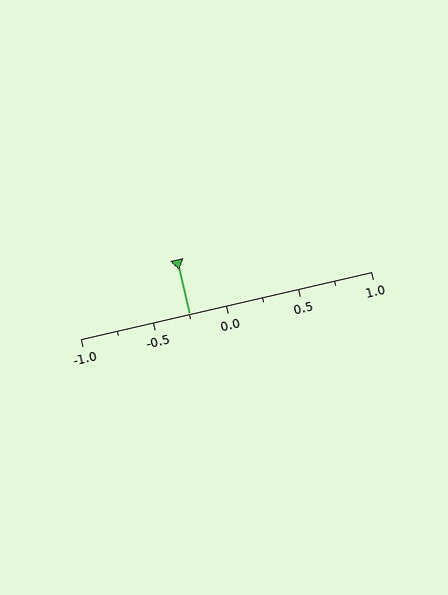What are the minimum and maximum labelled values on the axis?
The axis runs from -1.0 to 1.0.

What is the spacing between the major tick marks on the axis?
The major ticks are spaced 0.5 apart.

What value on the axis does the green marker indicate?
The marker indicates approximately -0.25.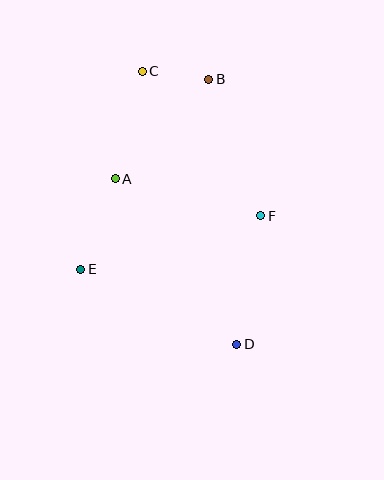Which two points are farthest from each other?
Points C and D are farthest from each other.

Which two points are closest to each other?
Points B and C are closest to each other.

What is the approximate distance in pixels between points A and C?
The distance between A and C is approximately 111 pixels.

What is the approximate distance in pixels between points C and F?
The distance between C and F is approximately 187 pixels.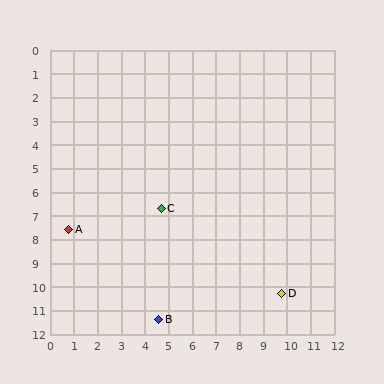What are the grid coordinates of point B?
Point B is at approximately (4.6, 11.4).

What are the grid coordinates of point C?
Point C is at approximately (4.7, 6.7).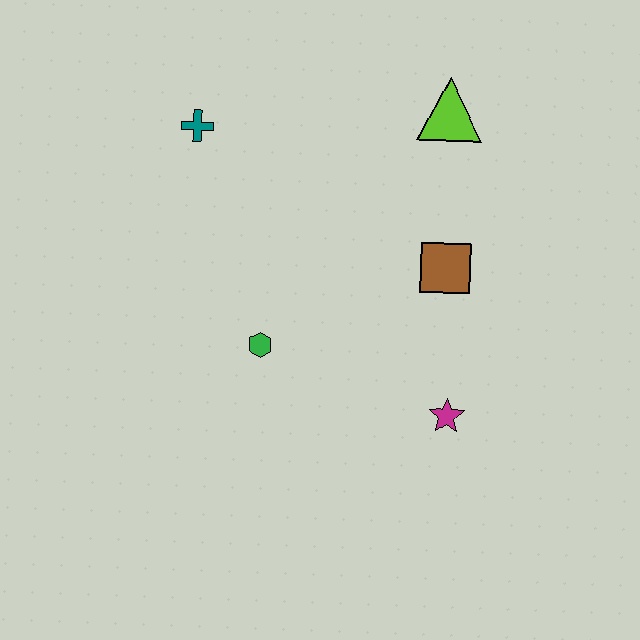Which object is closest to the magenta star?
The brown square is closest to the magenta star.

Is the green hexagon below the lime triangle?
Yes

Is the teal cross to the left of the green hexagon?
Yes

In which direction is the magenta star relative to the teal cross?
The magenta star is below the teal cross.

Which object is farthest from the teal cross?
The magenta star is farthest from the teal cross.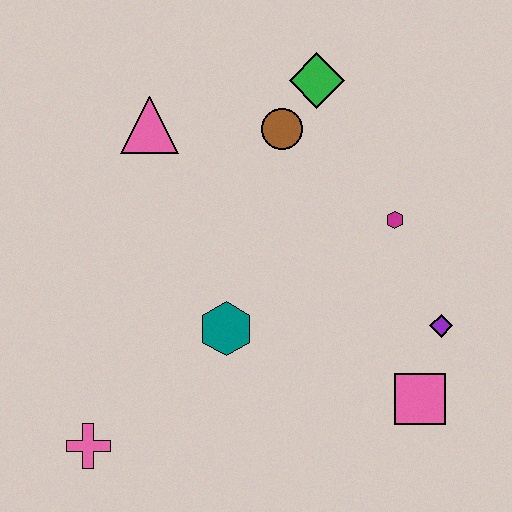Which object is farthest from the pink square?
The pink triangle is farthest from the pink square.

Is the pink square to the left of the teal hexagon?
No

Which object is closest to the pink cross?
The teal hexagon is closest to the pink cross.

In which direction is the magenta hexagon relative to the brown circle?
The magenta hexagon is to the right of the brown circle.